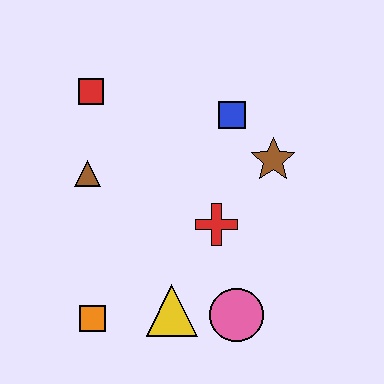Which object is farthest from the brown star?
The orange square is farthest from the brown star.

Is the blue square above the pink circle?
Yes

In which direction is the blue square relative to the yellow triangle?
The blue square is above the yellow triangle.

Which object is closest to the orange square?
The yellow triangle is closest to the orange square.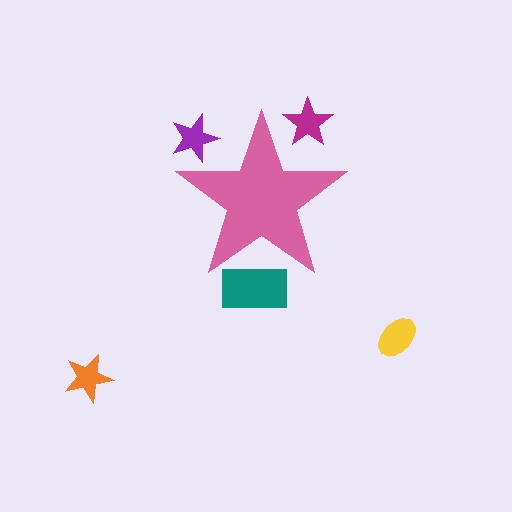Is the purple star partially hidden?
Yes, the purple star is partially hidden behind the pink star.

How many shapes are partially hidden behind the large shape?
3 shapes are partially hidden.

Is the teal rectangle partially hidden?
Yes, the teal rectangle is partially hidden behind the pink star.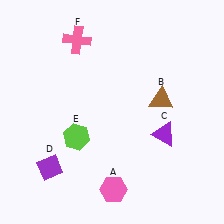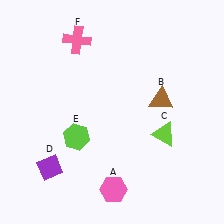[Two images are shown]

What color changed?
The triangle (C) changed from purple in Image 1 to lime in Image 2.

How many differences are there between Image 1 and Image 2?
There is 1 difference between the two images.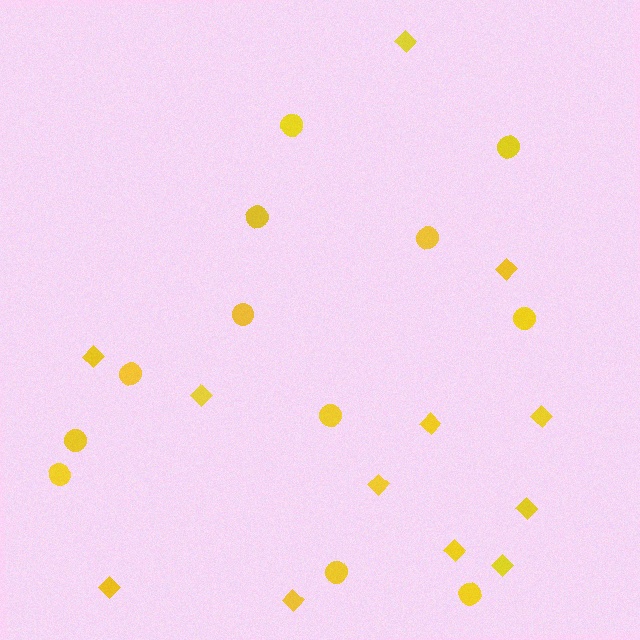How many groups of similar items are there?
There are 2 groups: one group of circles (12) and one group of diamonds (12).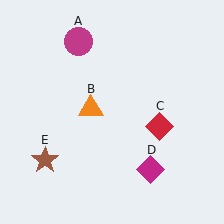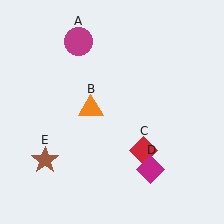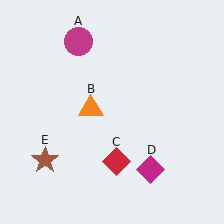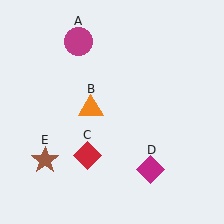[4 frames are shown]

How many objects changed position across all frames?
1 object changed position: red diamond (object C).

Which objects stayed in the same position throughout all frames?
Magenta circle (object A) and orange triangle (object B) and magenta diamond (object D) and brown star (object E) remained stationary.